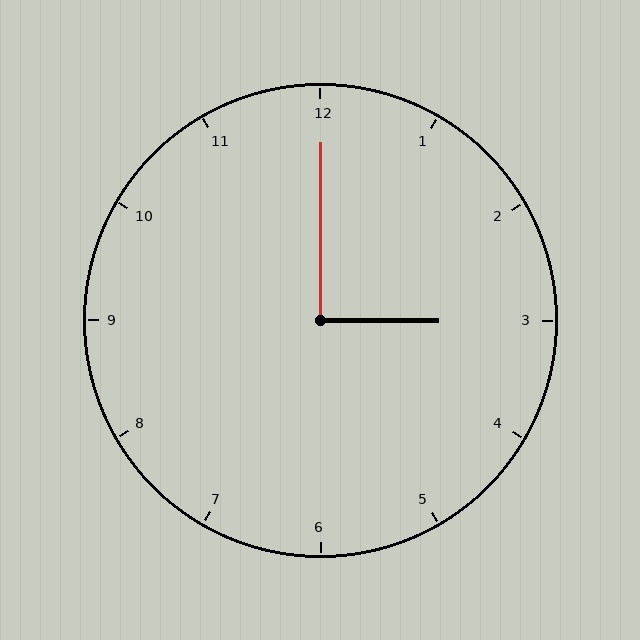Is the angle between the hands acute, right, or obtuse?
It is right.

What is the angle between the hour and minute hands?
Approximately 90 degrees.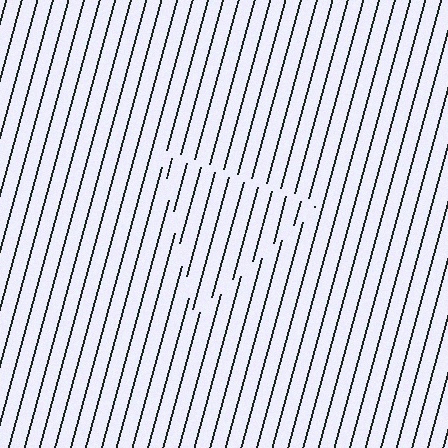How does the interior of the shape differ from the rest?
The interior of the shape contains the same grating, shifted by half a period — the contour is defined by the phase discontinuity where line-ends from the inner and outer gratings abut.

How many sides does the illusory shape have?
3 sides — the line-ends trace a triangle.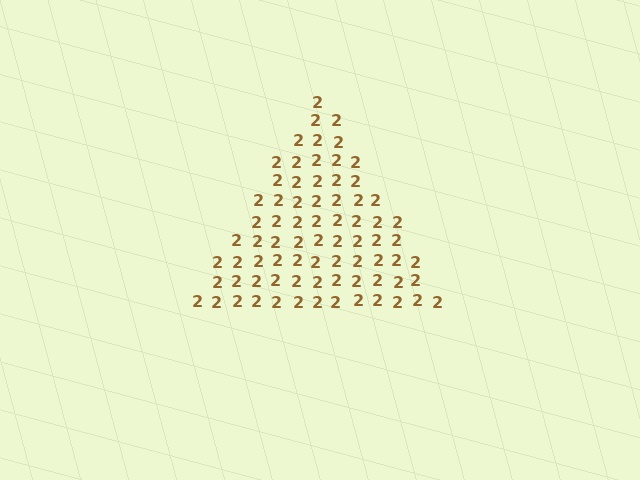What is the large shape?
The large shape is a triangle.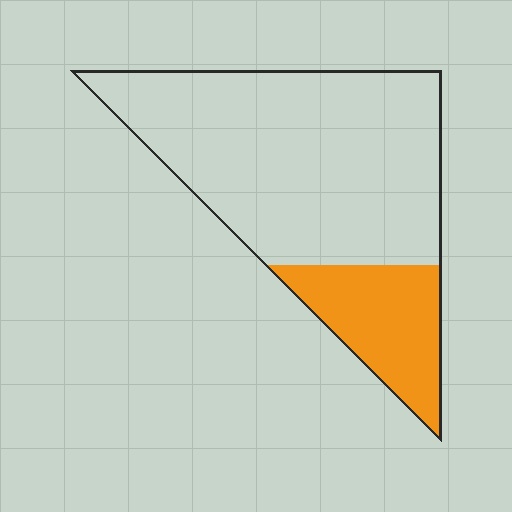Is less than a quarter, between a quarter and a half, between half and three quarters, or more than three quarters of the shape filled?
Less than a quarter.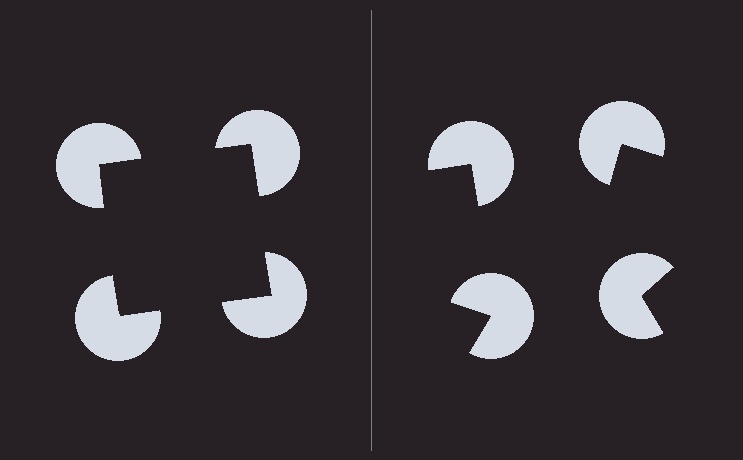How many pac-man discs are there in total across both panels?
8 — 4 on each side.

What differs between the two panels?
The pac-man discs are positioned identically on both sides; only the wedge orientations differ. On the left they align to a square; on the right they are misaligned.